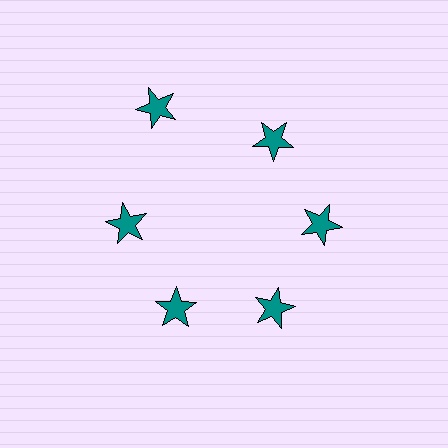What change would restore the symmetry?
The symmetry would be restored by moving it inward, back onto the ring so that all 6 stars sit at equal angles and equal distance from the center.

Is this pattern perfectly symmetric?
No. The 6 teal stars are arranged in a ring, but one element near the 11 o'clock position is pushed outward from the center, breaking the 6-fold rotational symmetry.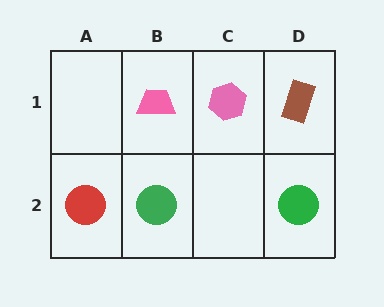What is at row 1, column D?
A brown rectangle.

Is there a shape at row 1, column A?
No, that cell is empty.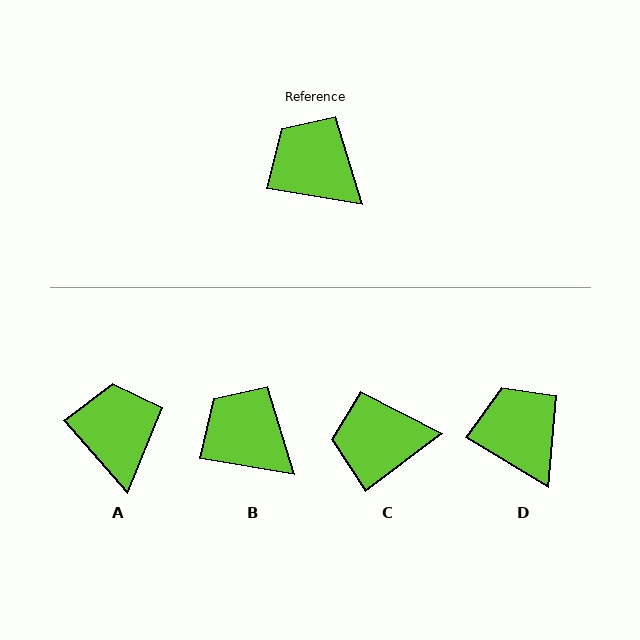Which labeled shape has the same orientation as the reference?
B.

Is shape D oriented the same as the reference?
No, it is off by about 22 degrees.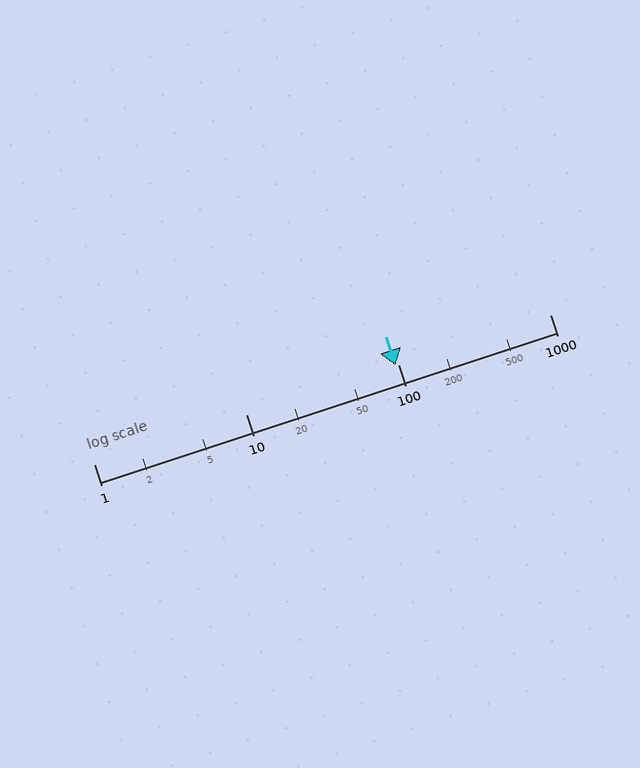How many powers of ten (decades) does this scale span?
The scale spans 3 decades, from 1 to 1000.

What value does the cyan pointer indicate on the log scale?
The pointer indicates approximately 97.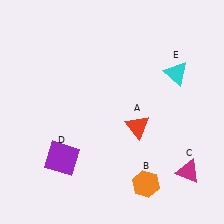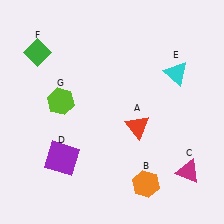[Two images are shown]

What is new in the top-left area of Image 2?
A green diamond (F) was added in the top-left area of Image 2.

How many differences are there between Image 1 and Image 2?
There are 2 differences between the two images.